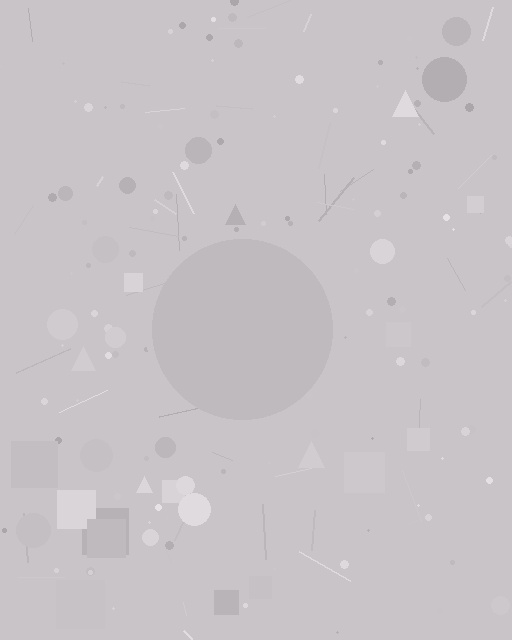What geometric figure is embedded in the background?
A circle is embedded in the background.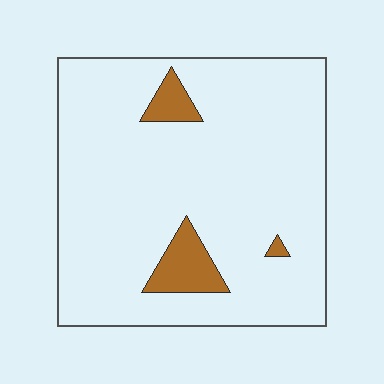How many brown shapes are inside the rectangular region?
3.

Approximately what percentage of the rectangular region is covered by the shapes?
Approximately 10%.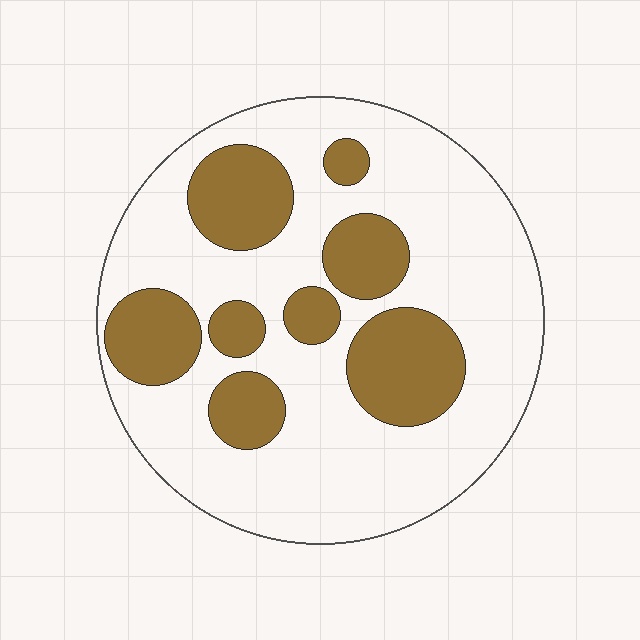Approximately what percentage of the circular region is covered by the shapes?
Approximately 30%.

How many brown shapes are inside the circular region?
8.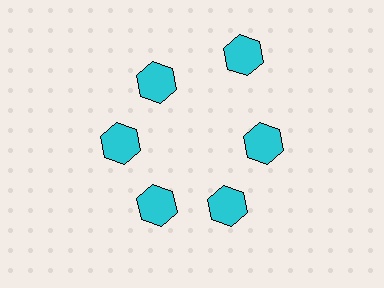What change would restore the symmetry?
The symmetry would be restored by moving it inward, back onto the ring so that all 6 hexagons sit at equal angles and equal distance from the center.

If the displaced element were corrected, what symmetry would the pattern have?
It would have 6-fold rotational symmetry — the pattern would map onto itself every 60 degrees.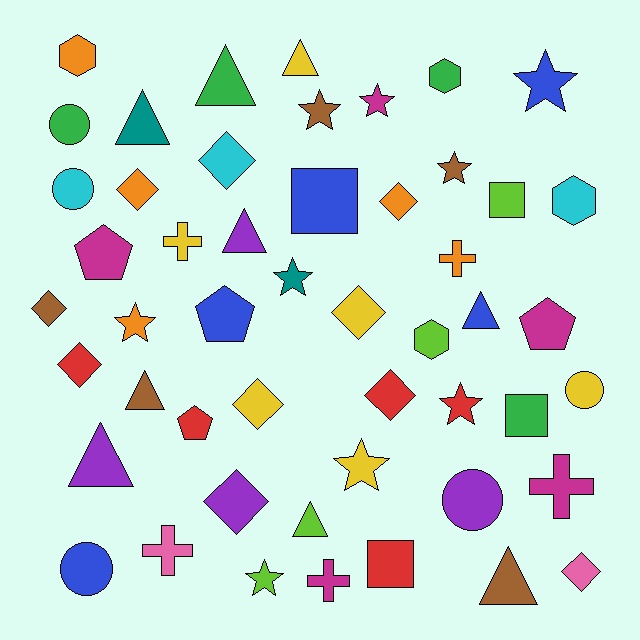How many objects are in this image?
There are 50 objects.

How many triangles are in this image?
There are 9 triangles.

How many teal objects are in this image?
There are 2 teal objects.